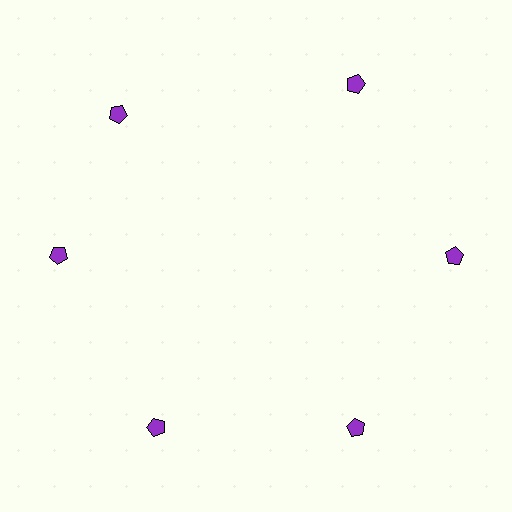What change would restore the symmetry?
The symmetry would be restored by rotating it back into even spacing with its neighbors so that all 6 pentagons sit at equal angles and equal distance from the center.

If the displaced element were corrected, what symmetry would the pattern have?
It would have 6-fold rotational symmetry — the pattern would map onto itself every 60 degrees.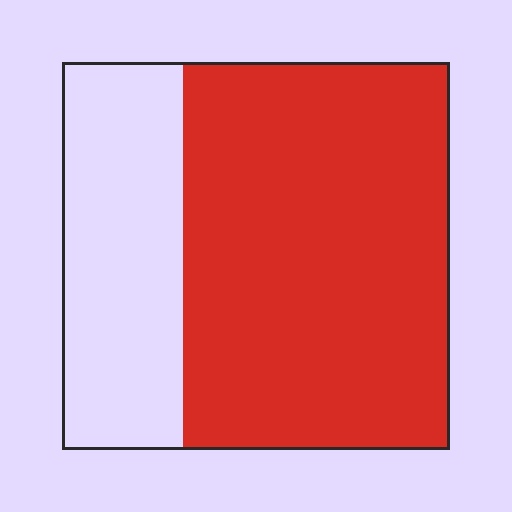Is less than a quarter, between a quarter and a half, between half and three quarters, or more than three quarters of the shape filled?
Between half and three quarters.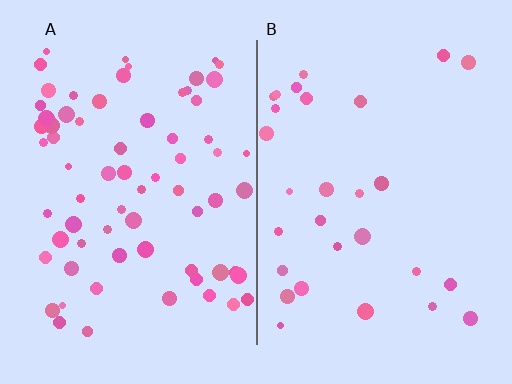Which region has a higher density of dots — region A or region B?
A (the left).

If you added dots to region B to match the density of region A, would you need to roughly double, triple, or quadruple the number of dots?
Approximately double.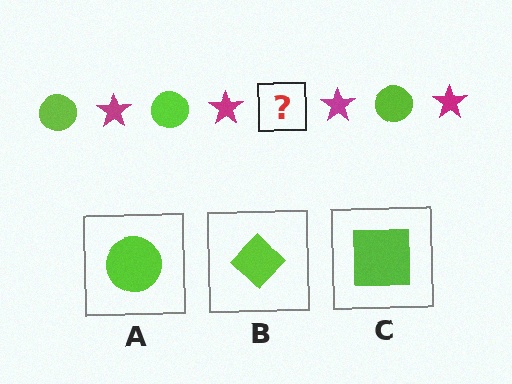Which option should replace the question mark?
Option A.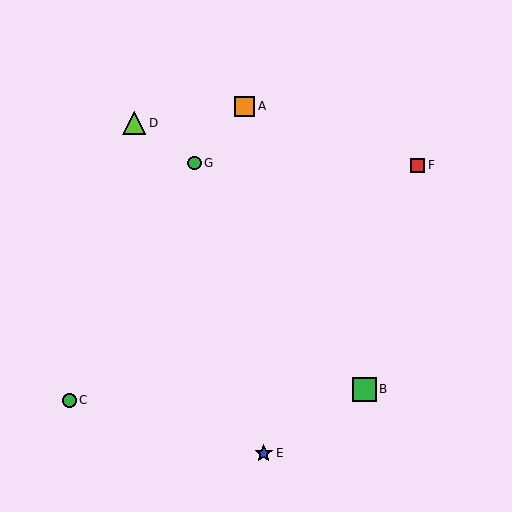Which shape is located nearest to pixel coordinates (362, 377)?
The green square (labeled B) at (364, 389) is nearest to that location.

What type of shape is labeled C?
Shape C is a green circle.